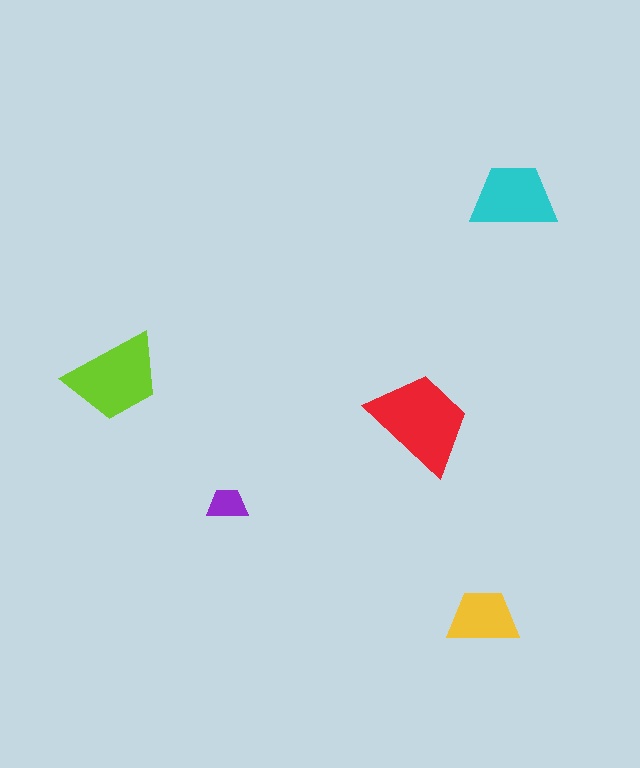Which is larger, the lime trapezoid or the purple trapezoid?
The lime one.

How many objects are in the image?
There are 5 objects in the image.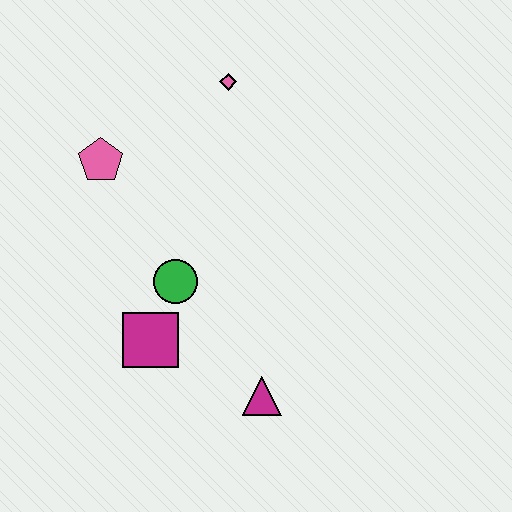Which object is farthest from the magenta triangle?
The pink diamond is farthest from the magenta triangle.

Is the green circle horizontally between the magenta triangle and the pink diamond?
No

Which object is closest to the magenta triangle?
The magenta square is closest to the magenta triangle.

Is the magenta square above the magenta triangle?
Yes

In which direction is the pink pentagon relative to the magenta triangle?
The pink pentagon is above the magenta triangle.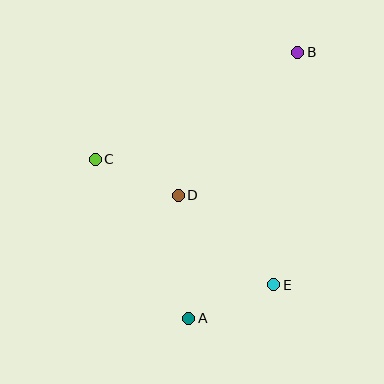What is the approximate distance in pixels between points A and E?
The distance between A and E is approximately 91 pixels.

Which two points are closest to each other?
Points C and D are closest to each other.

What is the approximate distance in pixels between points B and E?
The distance between B and E is approximately 234 pixels.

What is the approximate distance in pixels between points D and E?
The distance between D and E is approximately 131 pixels.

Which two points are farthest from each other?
Points A and B are farthest from each other.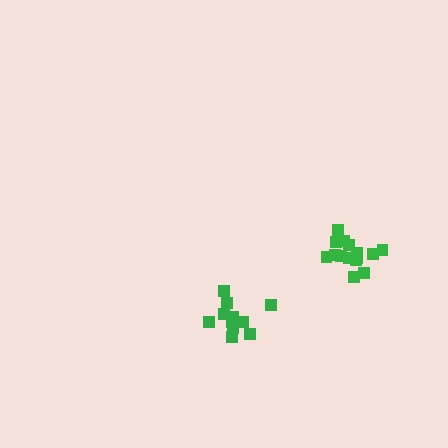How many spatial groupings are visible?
There are 2 spatial groupings.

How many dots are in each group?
Group 1: 15 dots, Group 2: 11 dots (26 total).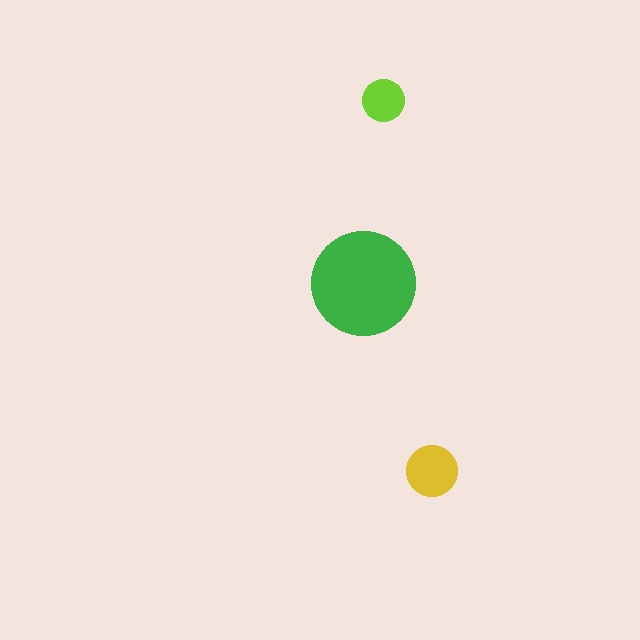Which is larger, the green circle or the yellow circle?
The green one.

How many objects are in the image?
There are 3 objects in the image.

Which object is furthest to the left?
The green circle is leftmost.